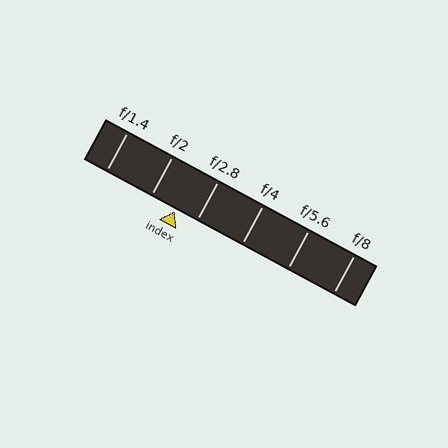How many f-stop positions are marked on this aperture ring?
There are 6 f-stop positions marked.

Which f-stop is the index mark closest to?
The index mark is closest to f/2.8.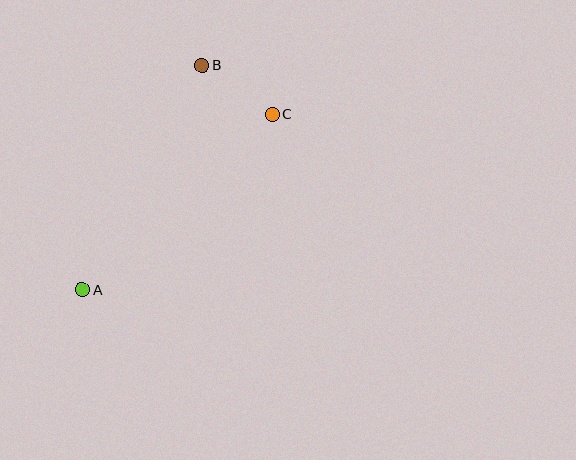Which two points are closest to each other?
Points B and C are closest to each other.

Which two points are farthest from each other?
Points A and C are farthest from each other.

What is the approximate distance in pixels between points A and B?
The distance between A and B is approximately 255 pixels.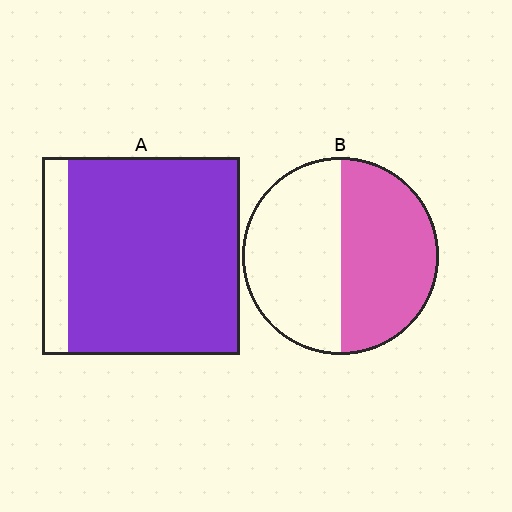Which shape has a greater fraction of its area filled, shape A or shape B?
Shape A.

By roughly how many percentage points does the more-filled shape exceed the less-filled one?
By roughly 35 percentage points (A over B).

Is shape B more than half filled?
Roughly half.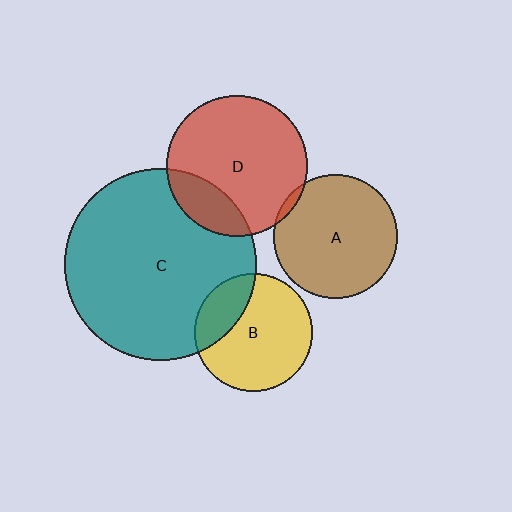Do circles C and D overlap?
Yes.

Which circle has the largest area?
Circle C (teal).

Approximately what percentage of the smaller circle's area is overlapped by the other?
Approximately 20%.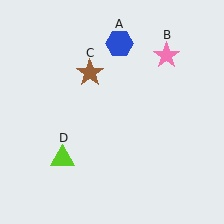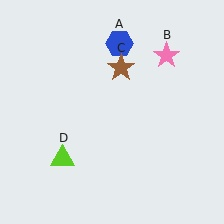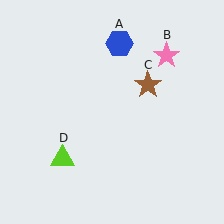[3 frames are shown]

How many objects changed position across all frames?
1 object changed position: brown star (object C).